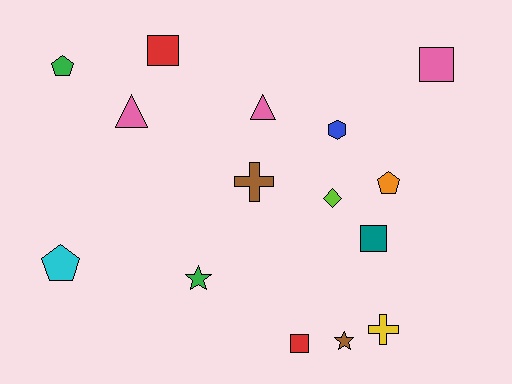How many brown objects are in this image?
There are 2 brown objects.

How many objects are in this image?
There are 15 objects.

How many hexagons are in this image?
There is 1 hexagon.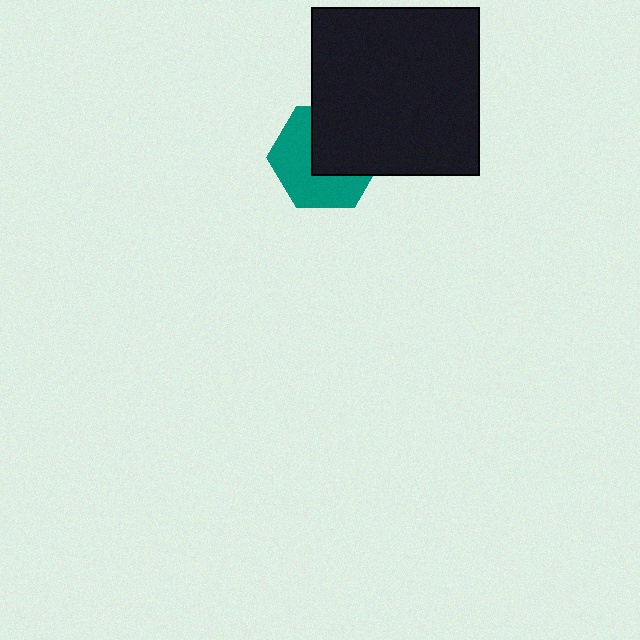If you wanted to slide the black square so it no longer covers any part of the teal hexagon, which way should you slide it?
Slide it toward the upper-right — that is the most direct way to separate the two shapes.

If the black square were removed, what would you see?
You would see the complete teal hexagon.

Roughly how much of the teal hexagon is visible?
About half of it is visible (roughly 53%).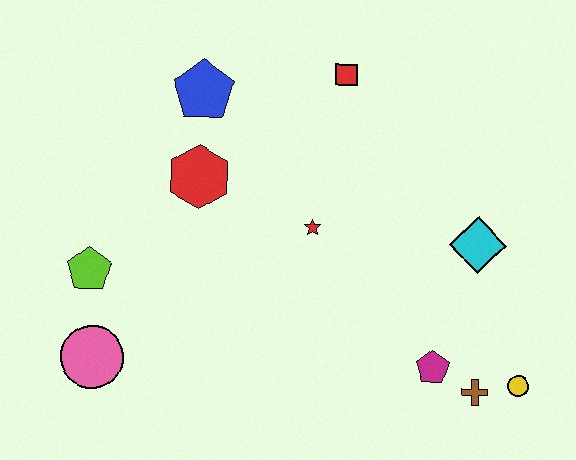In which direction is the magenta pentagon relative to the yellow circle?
The magenta pentagon is to the left of the yellow circle.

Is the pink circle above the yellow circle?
Yes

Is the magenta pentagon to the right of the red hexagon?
Yes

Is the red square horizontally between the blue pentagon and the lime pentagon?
No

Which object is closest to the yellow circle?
The brown cross is closest to the yellow circle.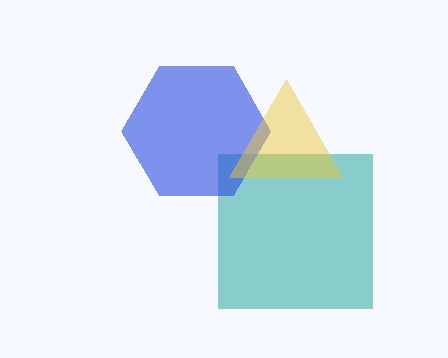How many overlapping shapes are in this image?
There are 3 overlapping shapes in the image.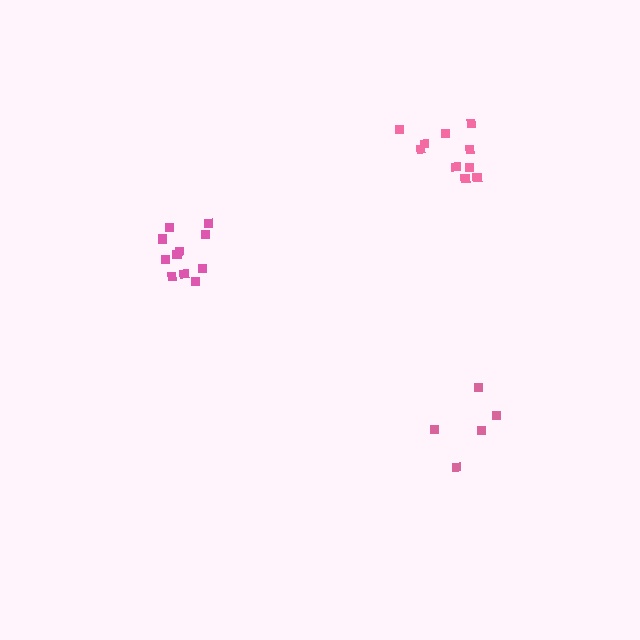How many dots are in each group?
Group 1: 11 dots, Group 2: 10 dots, Group 3: 5 dots (26 total).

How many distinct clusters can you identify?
There are 3 distinct clusters.